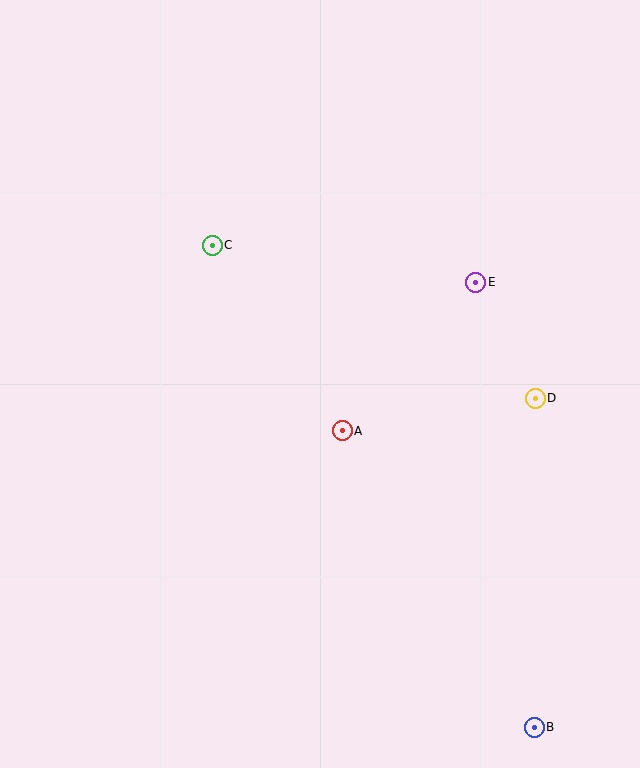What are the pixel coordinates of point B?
Point B is at (534, 727).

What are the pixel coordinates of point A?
Point A is at (342, 431).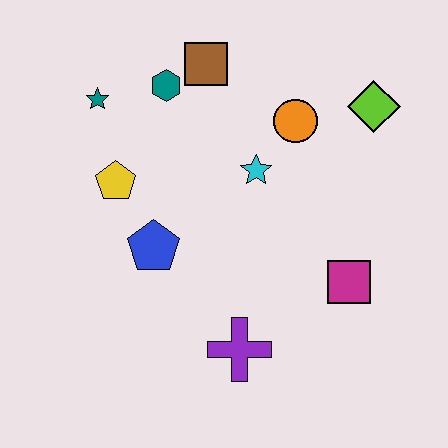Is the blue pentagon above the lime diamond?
No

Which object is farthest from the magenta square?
The teal star is farthest from the magenta square.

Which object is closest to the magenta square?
The purple cross is closest to the magenta square.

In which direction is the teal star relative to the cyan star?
The teal star is to the left of the cyan star.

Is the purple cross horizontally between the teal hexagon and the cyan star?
Yes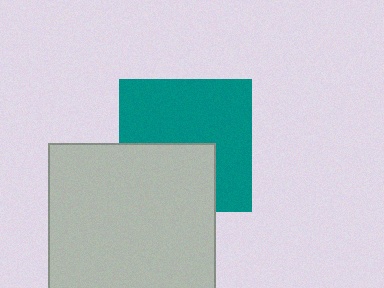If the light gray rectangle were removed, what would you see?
You would see the complete teal square.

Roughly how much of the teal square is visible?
About half of it is visible (roughly 63%).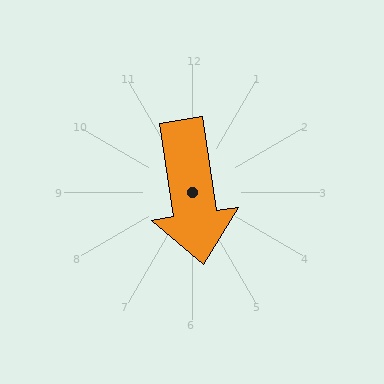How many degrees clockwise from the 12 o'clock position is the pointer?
Approximately 171 degrees.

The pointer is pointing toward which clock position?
Roughly 6 o'clock.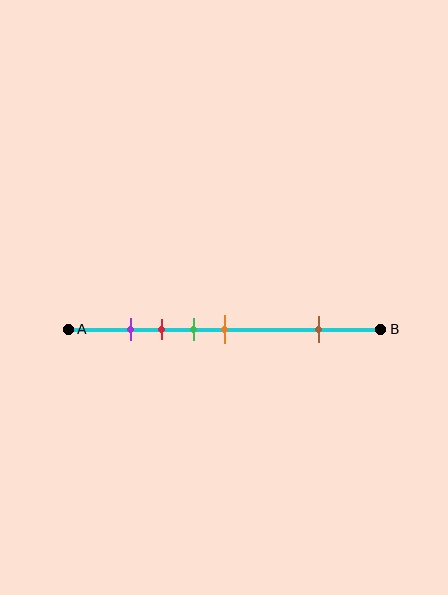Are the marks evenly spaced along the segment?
No, the marks are not evenly spaced.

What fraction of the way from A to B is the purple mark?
The purple mark is approximately 20% (0.2) of the way from A to B.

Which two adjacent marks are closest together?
The purple and red marks are the closest adjacent pair.